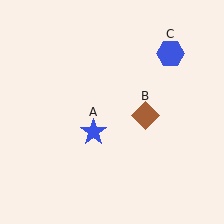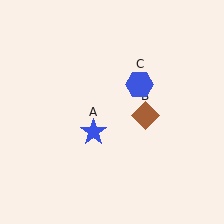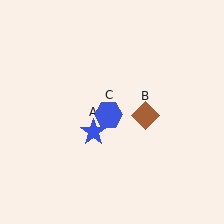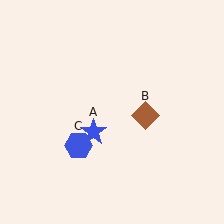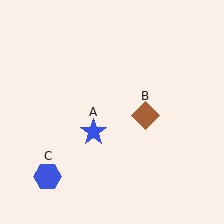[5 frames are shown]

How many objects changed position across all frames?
1 object changed position: blue hexagon (object C).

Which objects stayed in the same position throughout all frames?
Blue star (object A) and brown diamond (object B) remained stationary.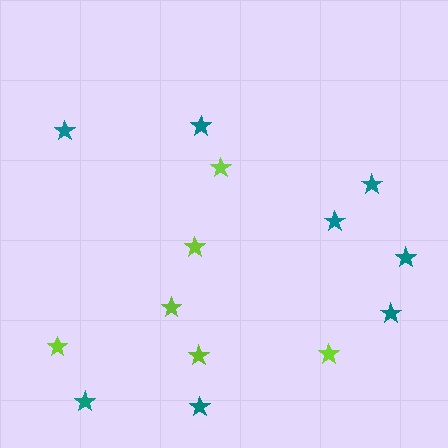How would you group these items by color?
There are 2 groups: one group of teal stars (8) and one group of lime stars (6).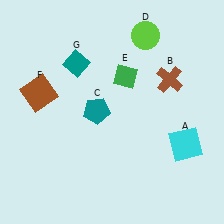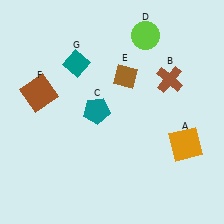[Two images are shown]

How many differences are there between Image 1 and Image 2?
There are 2 differences between the two images.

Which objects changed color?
A changed from cyan to orange. E changed from green to brown.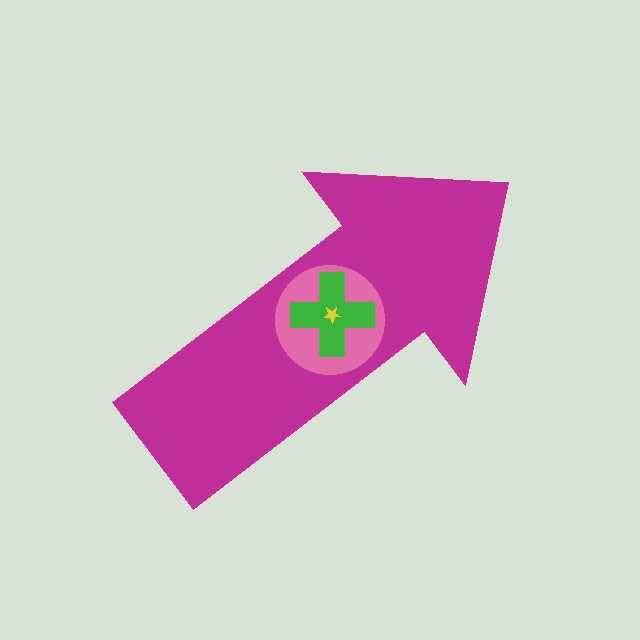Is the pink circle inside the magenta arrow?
Yes.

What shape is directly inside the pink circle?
The green cross.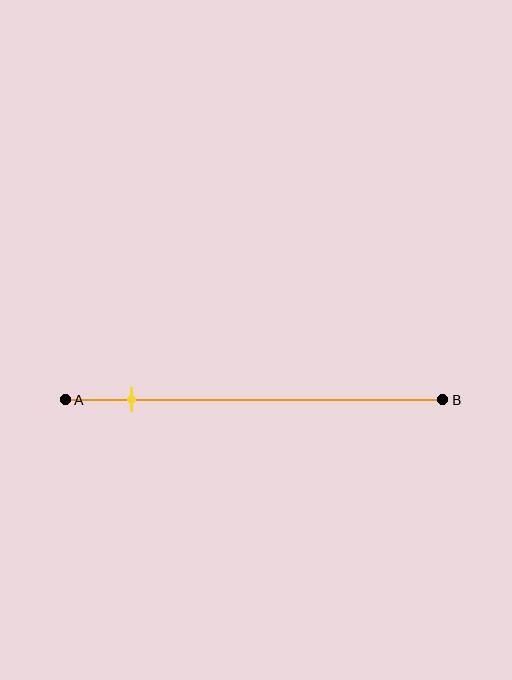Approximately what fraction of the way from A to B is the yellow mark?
The yellow mark is approximately 15% of the way from A to B.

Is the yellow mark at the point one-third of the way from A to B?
No, the mark is at about 15% from A, not at the 33% one-third point.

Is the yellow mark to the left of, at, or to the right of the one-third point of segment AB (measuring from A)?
The yellow mark is to the left of the one-third point of segment AB.